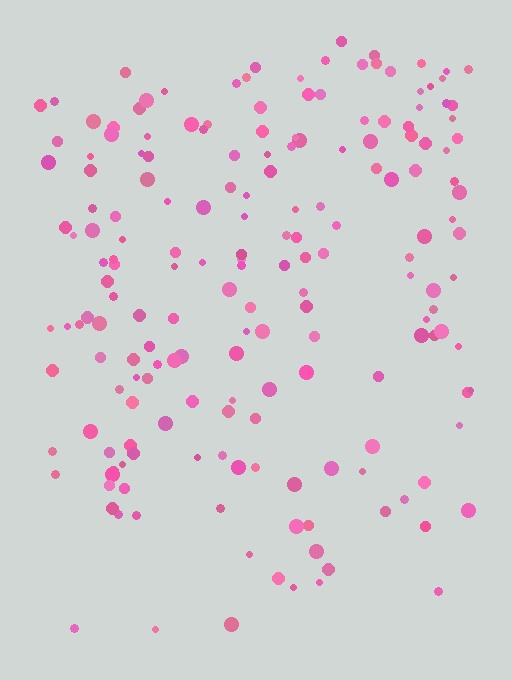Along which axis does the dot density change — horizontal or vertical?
Vertical.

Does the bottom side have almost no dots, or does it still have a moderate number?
Still a moderate number, just noticeably fewer than the top.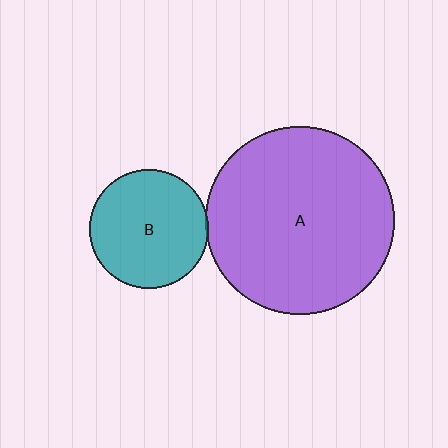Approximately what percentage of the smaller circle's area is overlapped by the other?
Approximately 5%.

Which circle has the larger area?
Circle A (purple).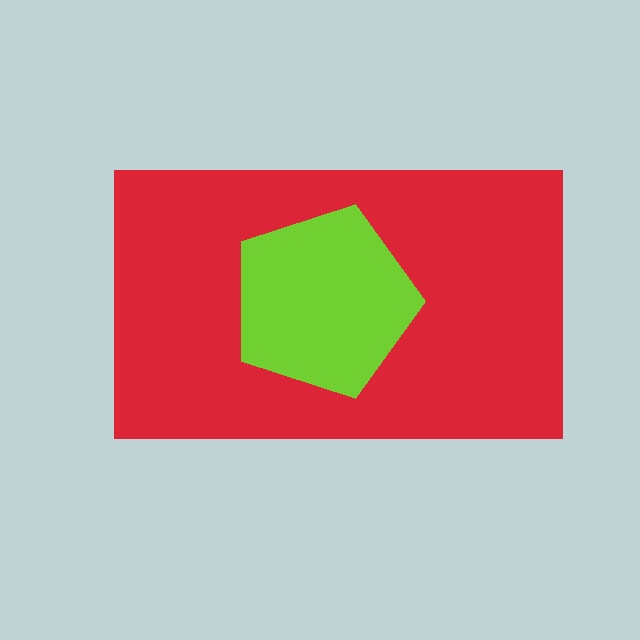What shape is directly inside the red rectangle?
The lime pentagon.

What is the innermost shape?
The lime pentagon.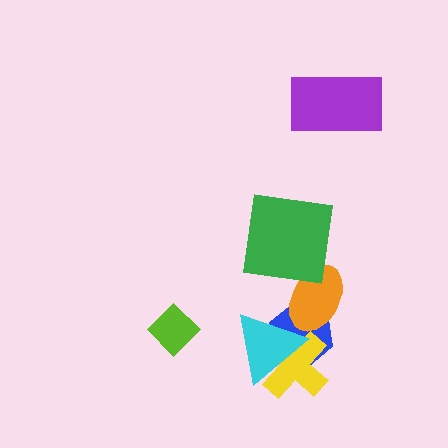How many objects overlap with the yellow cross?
2 objects overlap with the yellow cross.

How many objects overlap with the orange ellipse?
3 objects overlap with the orange ellipse.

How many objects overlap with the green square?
1 object overlaps with the green square.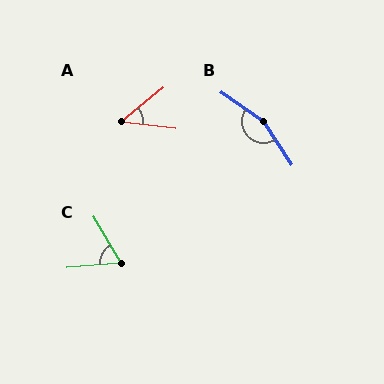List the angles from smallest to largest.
A (46°), C (64°), B (158°).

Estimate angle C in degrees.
Approximately 64 degrees.